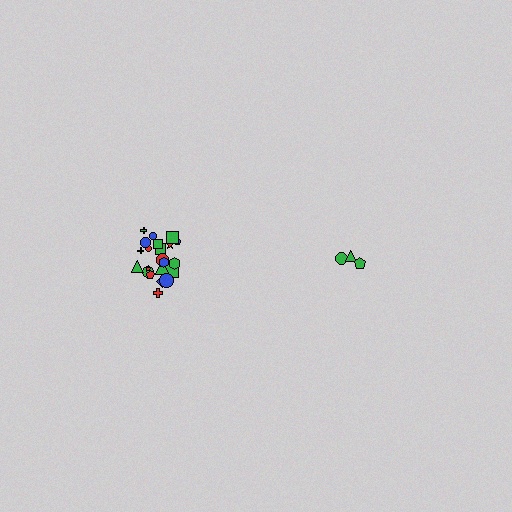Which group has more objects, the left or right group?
The left group.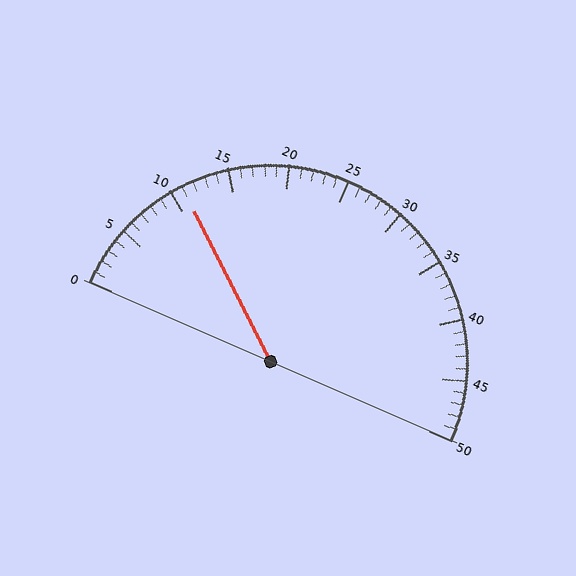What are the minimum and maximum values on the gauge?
The gauge ranges from 0 to 50.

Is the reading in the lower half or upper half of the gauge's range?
The reading is in the lower half of the range (0 to 50).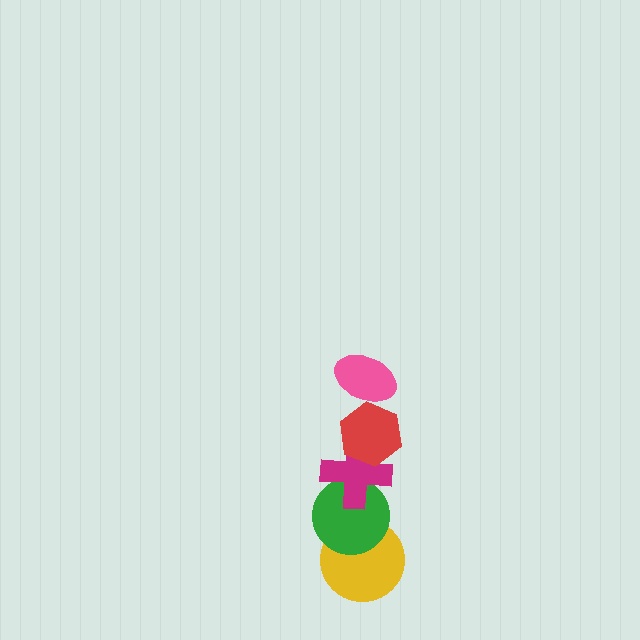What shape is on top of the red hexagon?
The pink ellipse is on top of the red hexagon.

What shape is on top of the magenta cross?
The red hexagon is on top of the magenta cross.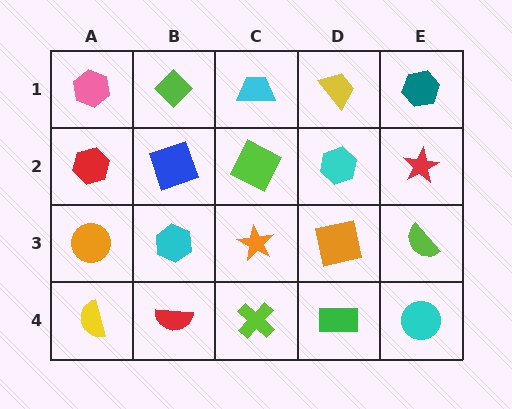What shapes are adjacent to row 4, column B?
A cyan hexagon (row 3, column B), a yellow semicircle (row 4, column A), a lime cross (row 4, column C).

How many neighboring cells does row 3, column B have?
4.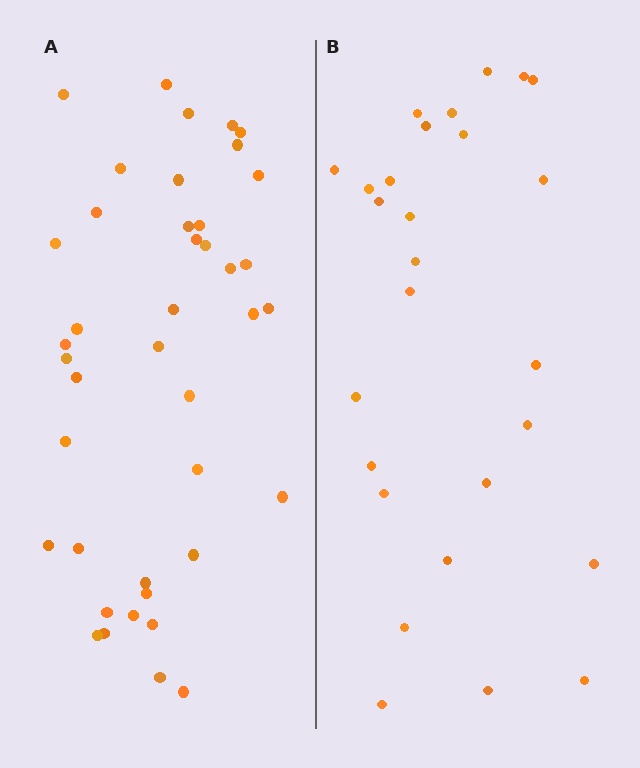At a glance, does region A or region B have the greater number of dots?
Region A (the left region) has more dots.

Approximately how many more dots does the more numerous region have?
Region A has approximately 15 more dots than region B.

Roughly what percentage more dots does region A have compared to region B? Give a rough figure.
About 50% more.